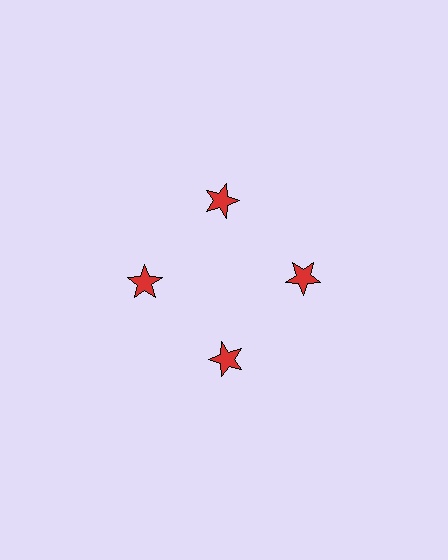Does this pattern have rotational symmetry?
Yes, this pattern has 4-fold rotational symmetry. It looks the same after rotating 90 degrees around the center.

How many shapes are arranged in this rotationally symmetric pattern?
There are 4 shapes, arranged in 4 groups of 1.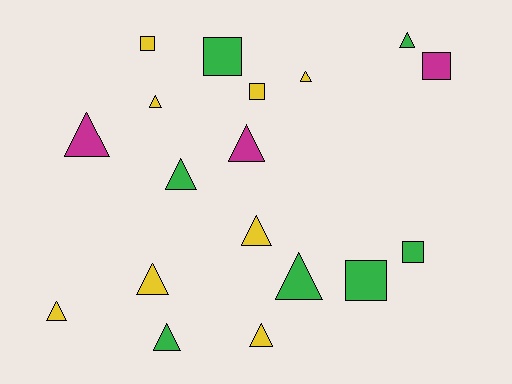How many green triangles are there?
There are 4 green triangles.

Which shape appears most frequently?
Triangle, with 12 objects.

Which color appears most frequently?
Yellow, with 8 objects.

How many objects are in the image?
There are 18 objects.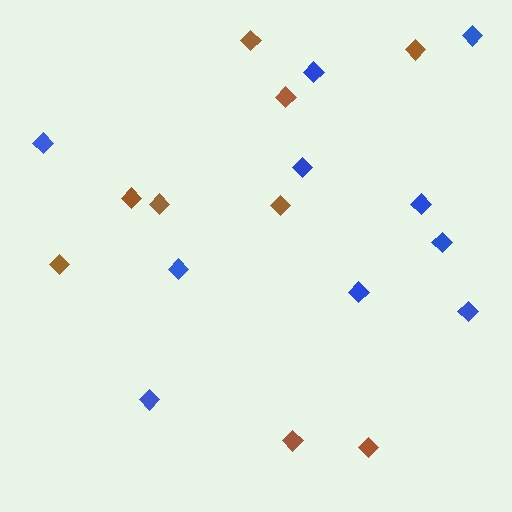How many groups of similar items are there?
There are 2 groups: one group of brown diamonds (9) and one group of blue diamonds (10).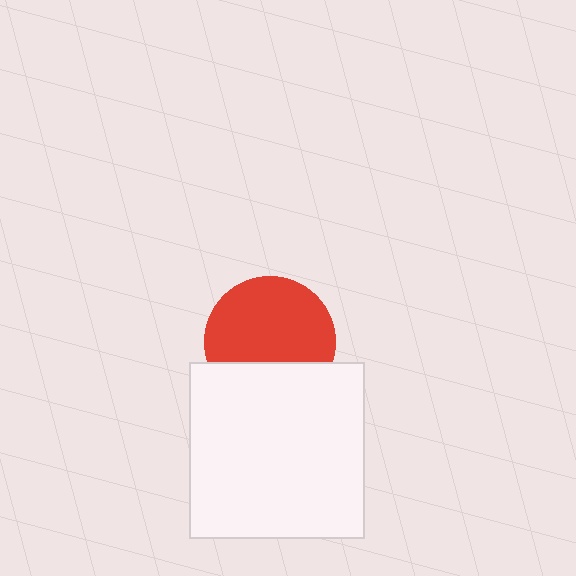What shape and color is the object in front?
The object in front is a white square.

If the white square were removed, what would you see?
You would see the complete red circle.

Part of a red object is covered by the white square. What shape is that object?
It is a circle.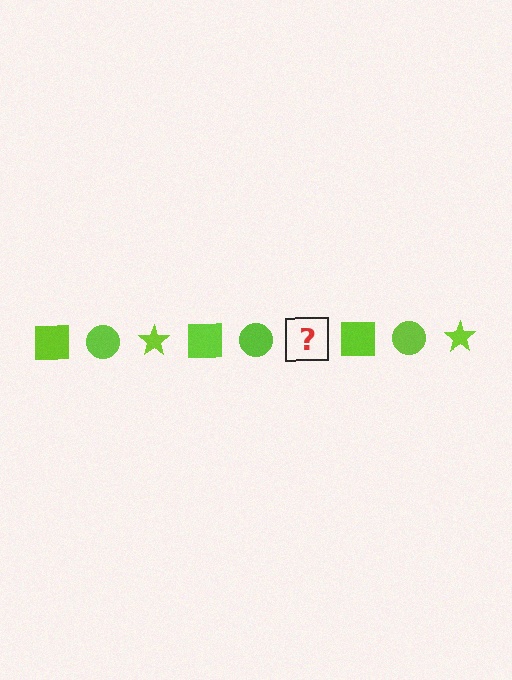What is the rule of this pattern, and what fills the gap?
The rule is that the pattern cycles through square, circle, star shapes in lime. The gap should be filled with a lime star.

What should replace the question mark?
The question mark should be replaced with a lime star.